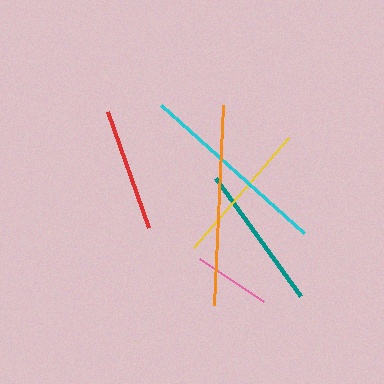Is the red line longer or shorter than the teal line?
The teal line is longer than the red line.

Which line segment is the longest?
The orange line is the longest at approximately 199 pixels.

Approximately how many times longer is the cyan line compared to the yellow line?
The cyan line is approximately 1.3 times the length of the yellow line.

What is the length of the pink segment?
The pink segment is approximately 77 pixels long.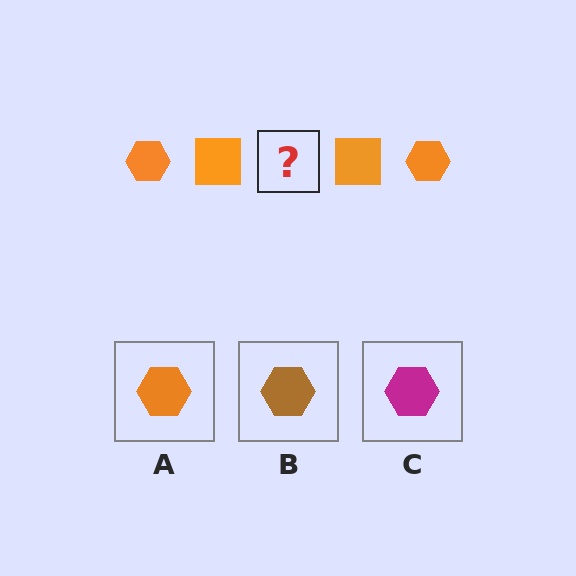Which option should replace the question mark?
Option A.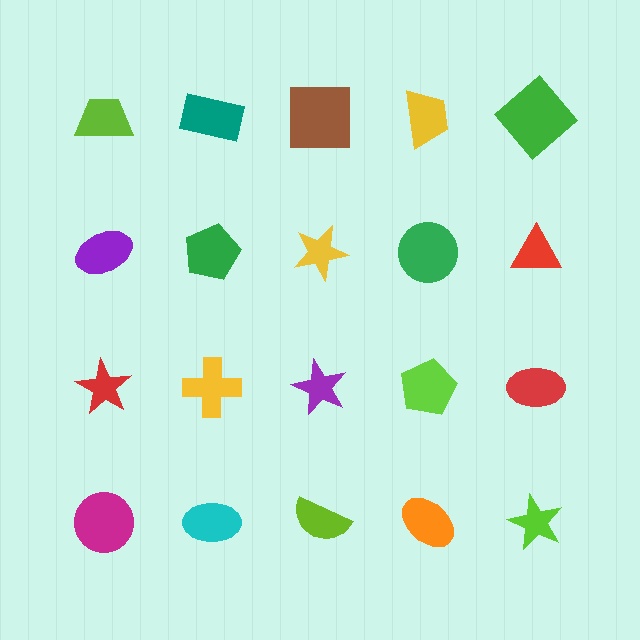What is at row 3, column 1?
A red star.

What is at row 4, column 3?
A lime semicircle.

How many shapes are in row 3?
5 shapes.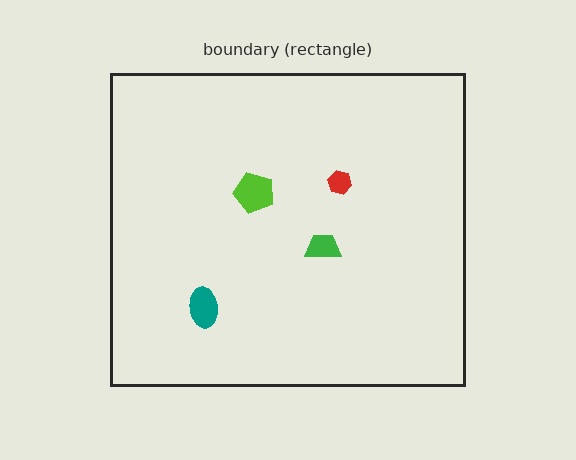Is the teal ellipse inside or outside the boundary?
Inside.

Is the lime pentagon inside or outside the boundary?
Inside.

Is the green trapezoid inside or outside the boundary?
Inside.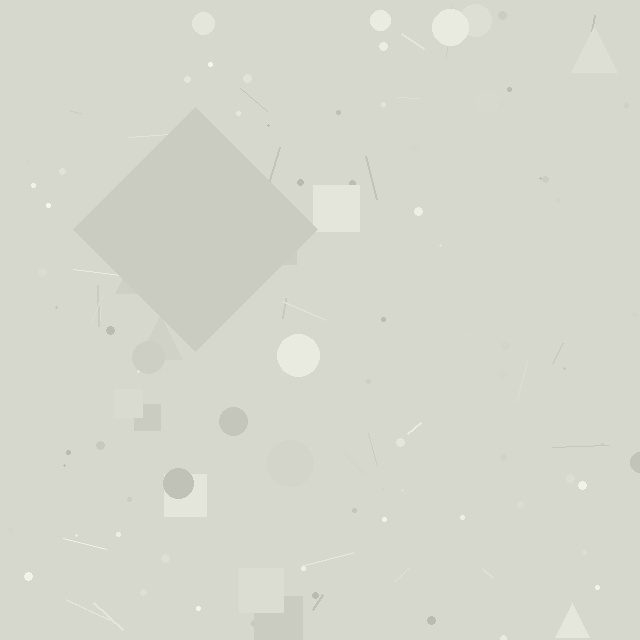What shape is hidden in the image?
A diamond is hidden in the image.